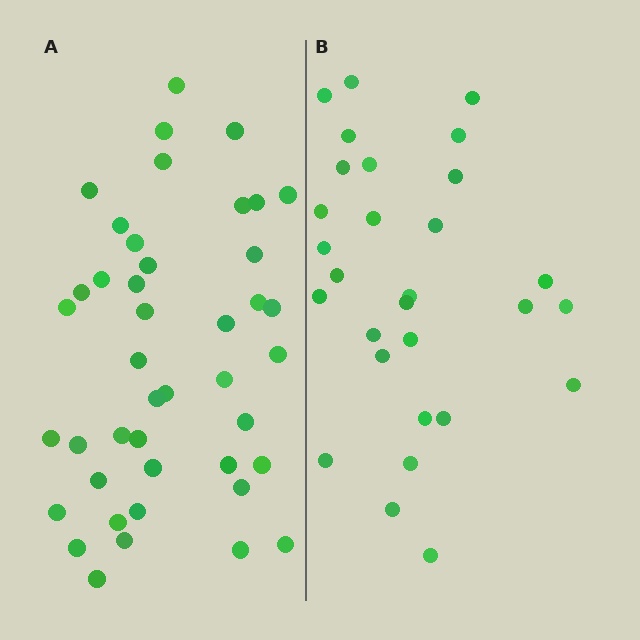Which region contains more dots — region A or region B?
Region A (the left region) has more dots.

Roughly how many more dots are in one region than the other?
Region A has approximately 15 more dots than region B.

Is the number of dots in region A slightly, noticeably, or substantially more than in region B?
Region A has substantially more. The ratio is roughly 1.5 to 1.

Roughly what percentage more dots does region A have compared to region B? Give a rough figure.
About 50% more.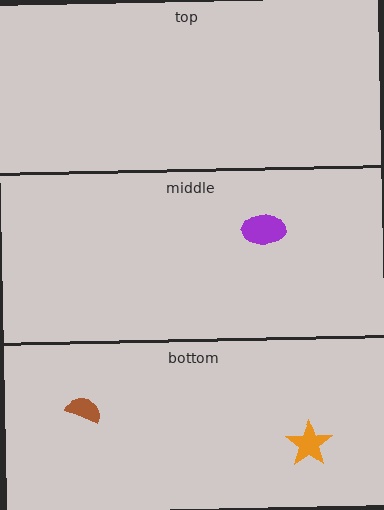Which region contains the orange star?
The bottom region.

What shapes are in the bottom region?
The orange star, the brown semicircle.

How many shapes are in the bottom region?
2.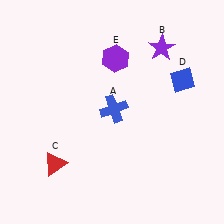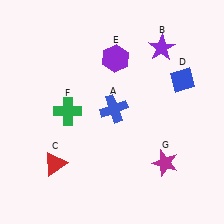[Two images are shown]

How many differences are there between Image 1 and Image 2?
There are 2 differences between the two images.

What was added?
A green cross (F), a magenta star (G) were added in Image 2.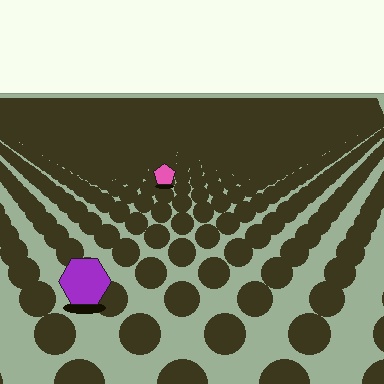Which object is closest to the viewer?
The purple hexagon is closest. The texture marks near it are larger and more spread out.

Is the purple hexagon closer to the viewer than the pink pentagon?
Yes. The purple hexagon is closer — you can tell from the texture gradient: the ground texture is coarser near it.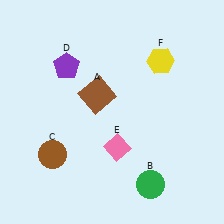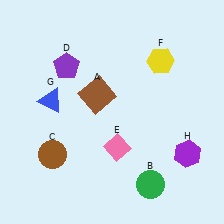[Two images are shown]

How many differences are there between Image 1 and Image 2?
There are 2 differences between the two images.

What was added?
A blue triangle (G), a purple hexagon (H) were added in Image 2.